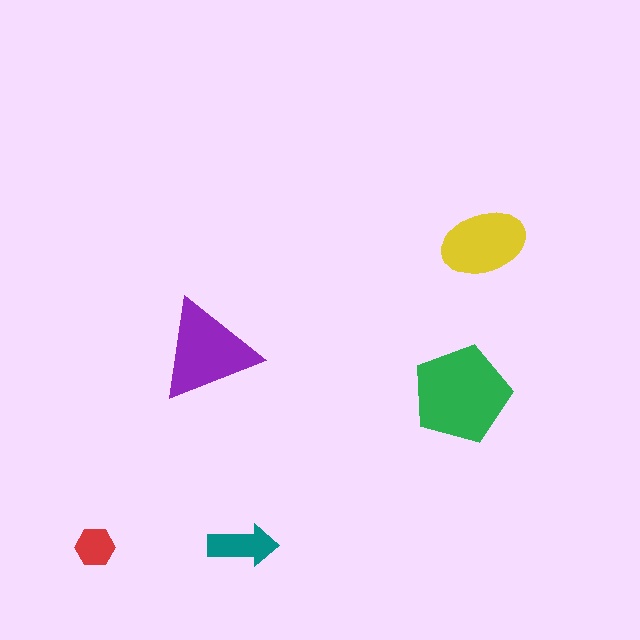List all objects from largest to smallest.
The green pentagon, the purple triangle, the yellow ellipse, the teal arrow, the red hexagon.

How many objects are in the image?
There are 5 objects in the image.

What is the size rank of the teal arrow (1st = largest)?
4th.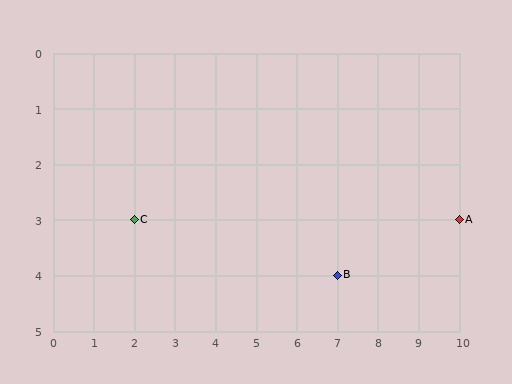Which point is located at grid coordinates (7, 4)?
Point B is at (7, 4).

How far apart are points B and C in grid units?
Points B and C are 5 columns and 1 row apart (about 5.1 grid units diagonally).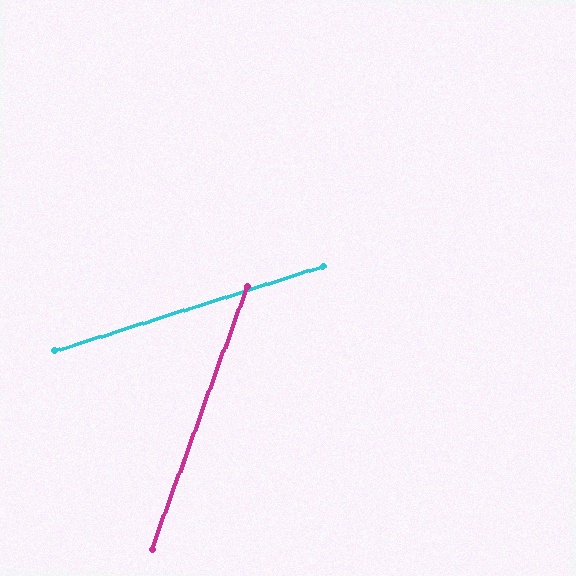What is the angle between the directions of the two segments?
Approximately 52 degrees.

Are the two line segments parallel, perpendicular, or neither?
Neither parallel nor perpendicular — they differ by about 52°.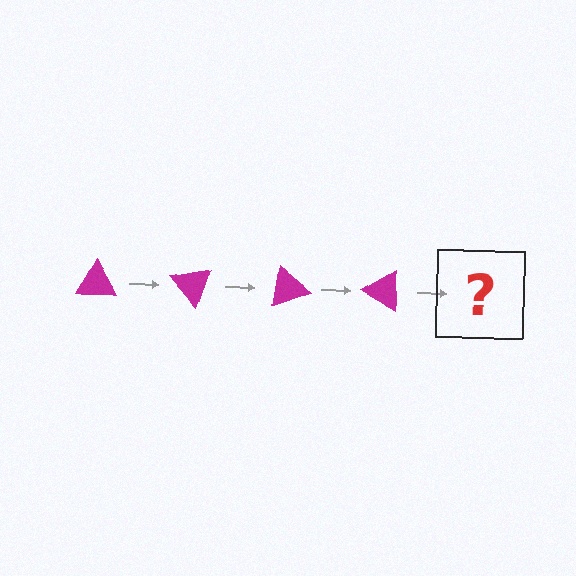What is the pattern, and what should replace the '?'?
The pattern is that the triangle rotates 50 degrees each step. The '?' should be a magenta triangle rotated 200 degrees.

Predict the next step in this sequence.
The next step is a magenta triangle rotated 200 degrees.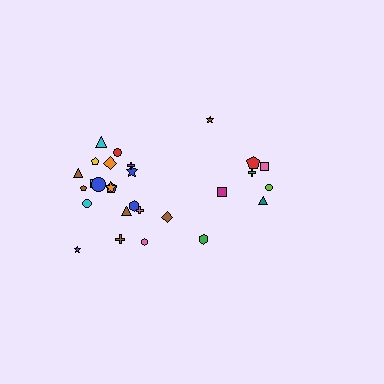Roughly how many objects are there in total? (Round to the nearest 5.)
Roughly 30 objects in total.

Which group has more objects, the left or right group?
The left group.